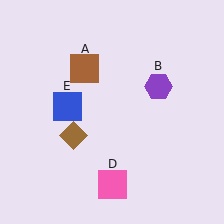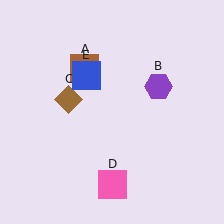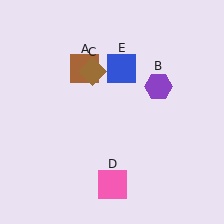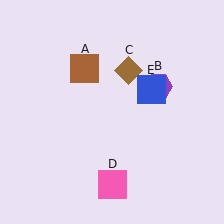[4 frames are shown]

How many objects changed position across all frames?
2 objects changed position: brown diamond (object C), blue square (object E).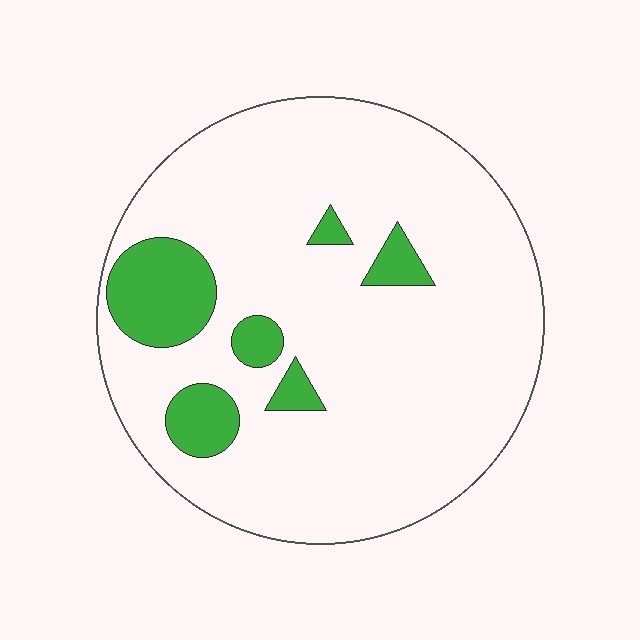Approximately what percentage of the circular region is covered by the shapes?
Approximately 15%.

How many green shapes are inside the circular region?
6.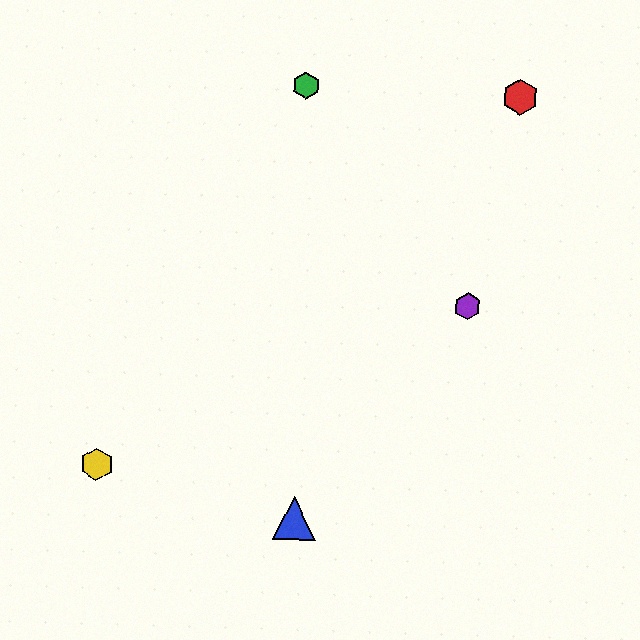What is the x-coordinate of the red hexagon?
The red hexagon is at x≈520.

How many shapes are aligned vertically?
2 shapes (the blue triangle, the green hexagon) are aligned vertically.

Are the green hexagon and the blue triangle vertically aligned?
Yes, both are at x≈306.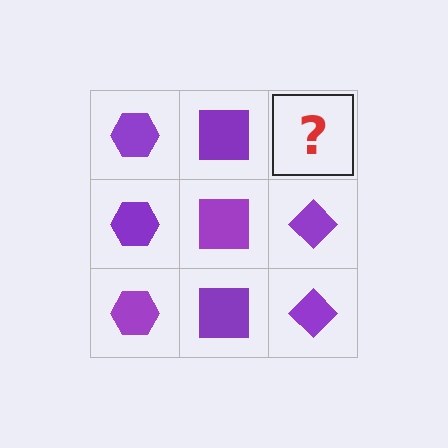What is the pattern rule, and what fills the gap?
The rule is that each column has a consistent shape. The gap should be filled with a purple diamond.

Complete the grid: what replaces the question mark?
The question mark should be replaced with a purple diamond.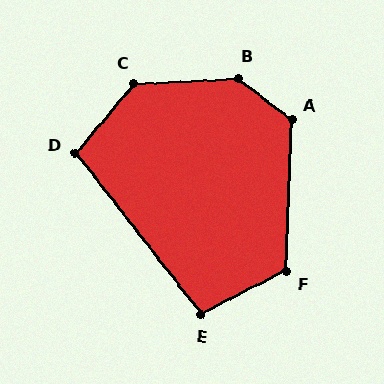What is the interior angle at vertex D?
Approximately 102 degrees (obtuse).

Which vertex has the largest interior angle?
B, at approximately 139 degrees.